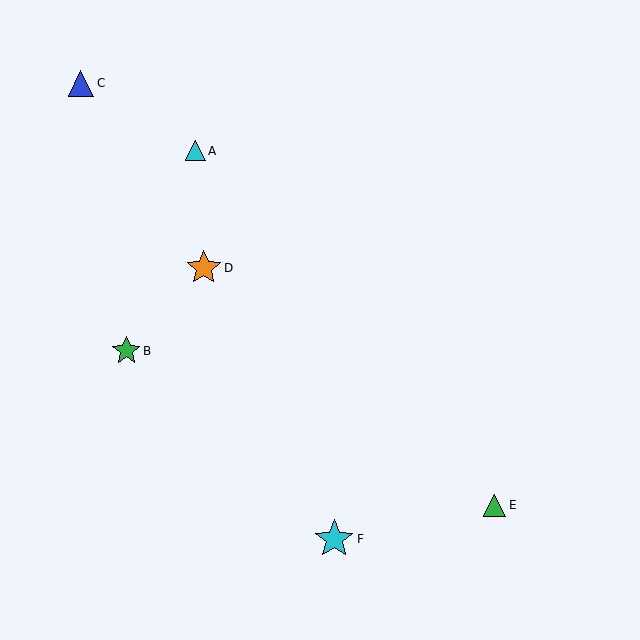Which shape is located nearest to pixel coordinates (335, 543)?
The cyan star (labeled F) at (334, 539) is nearest to that location.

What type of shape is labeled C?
Shape C is a blue triangle.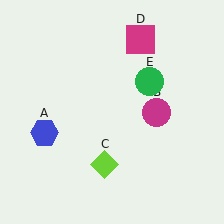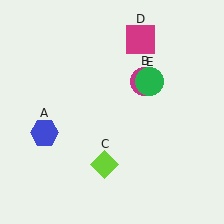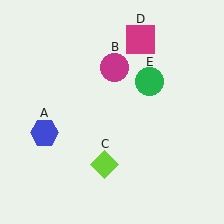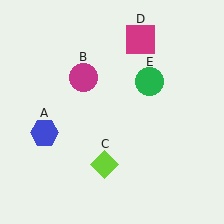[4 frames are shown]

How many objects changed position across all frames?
1 object changed position: magenta circle (object B).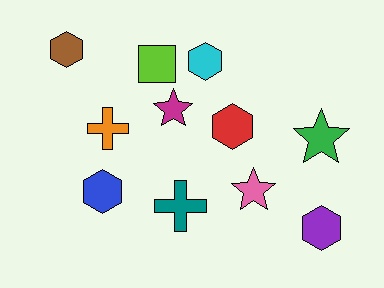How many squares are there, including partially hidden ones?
There is 1 square.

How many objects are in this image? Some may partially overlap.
There are 11 objects.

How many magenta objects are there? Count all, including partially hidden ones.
There is 1 magenta object.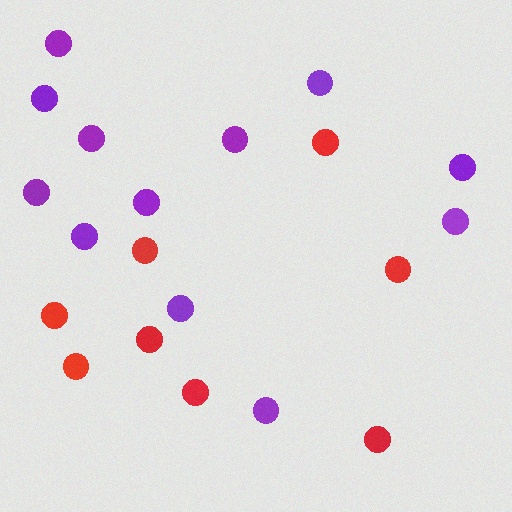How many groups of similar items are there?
There are 2 groups: one group of red circles (8) and one group of purple circles (12).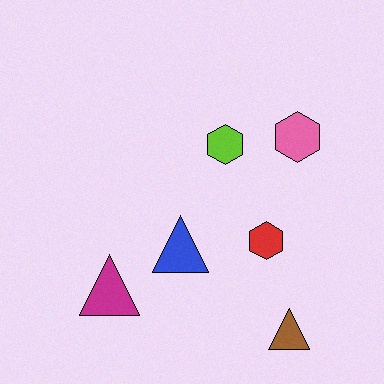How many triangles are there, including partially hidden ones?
There are 3 triangles.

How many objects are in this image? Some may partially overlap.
There are 6 objects.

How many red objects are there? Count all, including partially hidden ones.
There is 1 red object.